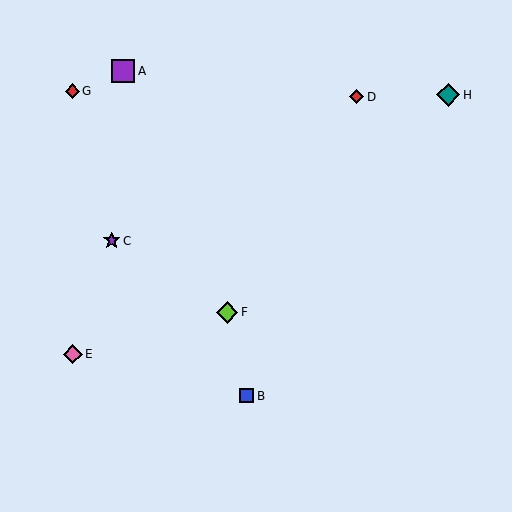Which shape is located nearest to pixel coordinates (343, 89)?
The red diamond (labeled D) at (357, 97) is nearest to that location.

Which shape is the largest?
The teal diamond (labeled H) is the largest.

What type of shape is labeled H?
Shape H is a teal diamond.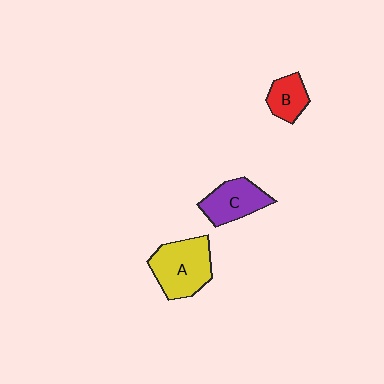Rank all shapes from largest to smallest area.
From largest to smallest: A (yellow), C (purple), B (red).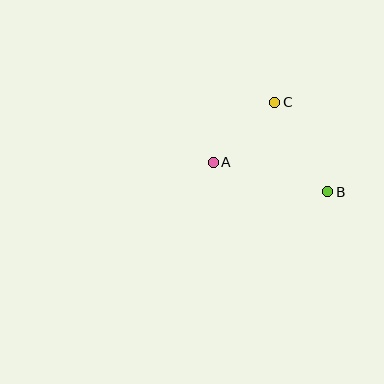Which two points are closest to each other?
Points A and C are closest to each other.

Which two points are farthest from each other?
Points A and B are farthest from each other.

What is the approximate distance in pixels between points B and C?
The distance between B and C is approximately 104 pixels.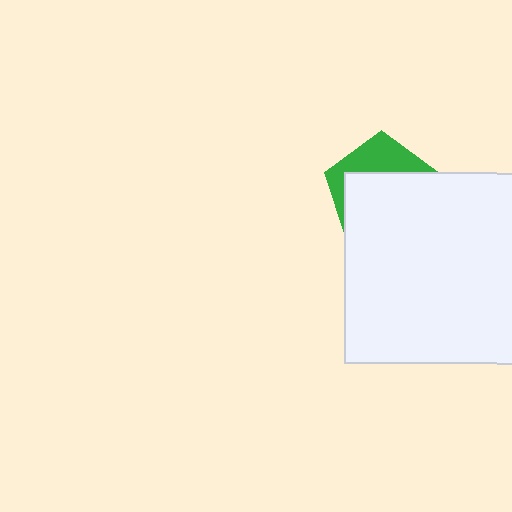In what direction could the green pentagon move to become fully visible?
The green pentagon could move up. That would shift it out from behind the white square entirely.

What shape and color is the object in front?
The object in front is a white square.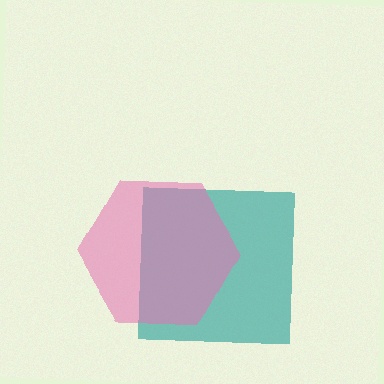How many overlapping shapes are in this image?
There are 2 overlapping shapes in the image.